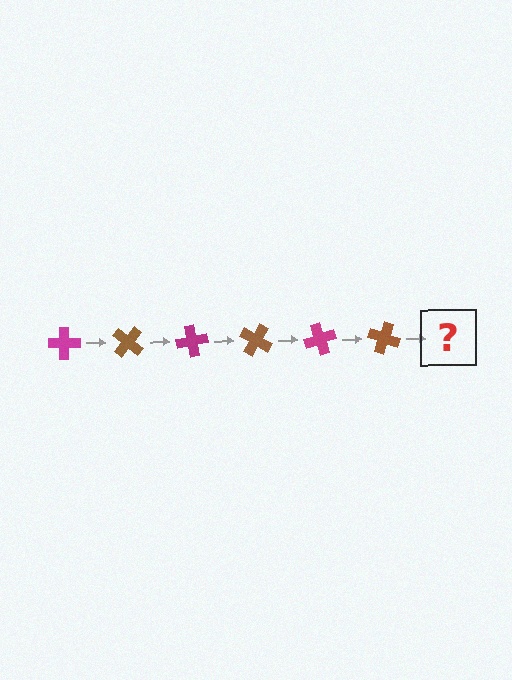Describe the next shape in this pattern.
It should be a magenta cross, rotated 240 degrees from the start.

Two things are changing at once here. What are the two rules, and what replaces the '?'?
The two rules are that it rotates 40 degrees each step and the color cycles through magenta and brown. The '?' should be a magenta cross, rotated 240 degrees from the start.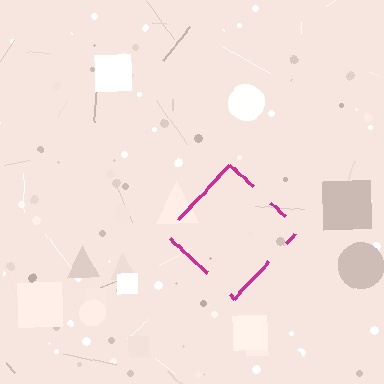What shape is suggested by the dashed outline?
The dashed outline suggests a diamond.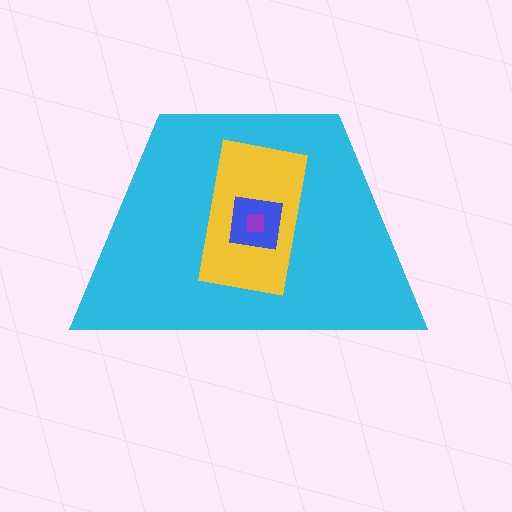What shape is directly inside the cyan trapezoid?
The yellow rectangle.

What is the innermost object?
The purple square.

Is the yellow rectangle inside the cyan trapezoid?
Yes.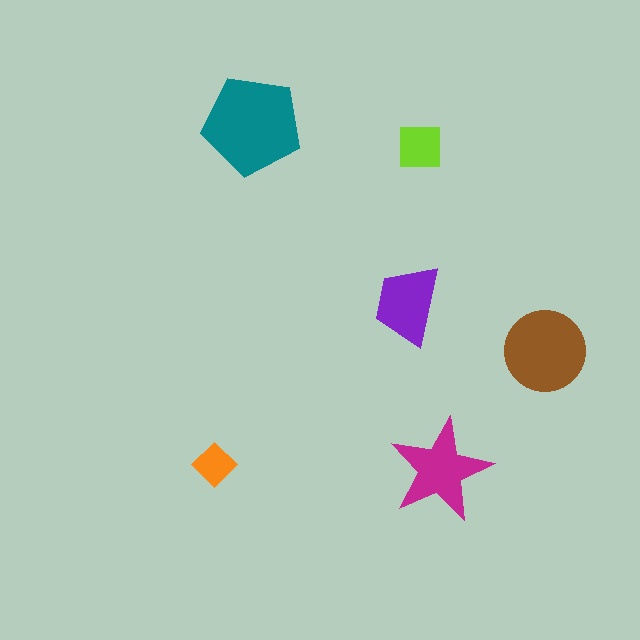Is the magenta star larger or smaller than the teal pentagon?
Smaller.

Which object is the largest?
The teal pentagon.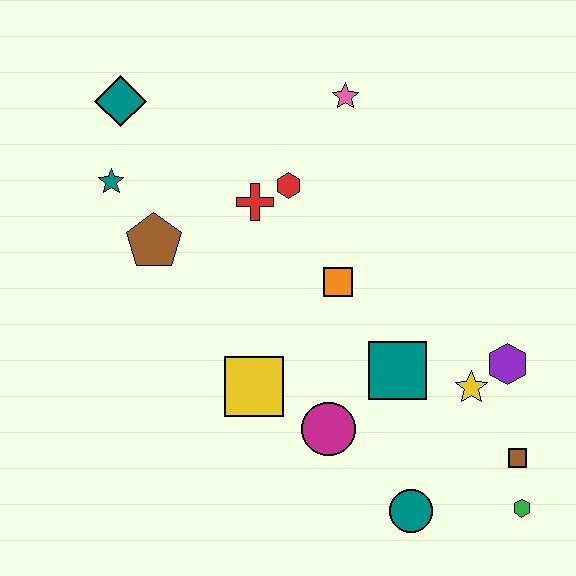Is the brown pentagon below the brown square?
No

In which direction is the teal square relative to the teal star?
The teal square is to the right of the teal star.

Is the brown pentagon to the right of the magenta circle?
No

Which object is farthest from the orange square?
The green hexagon is farthest from the orange square.